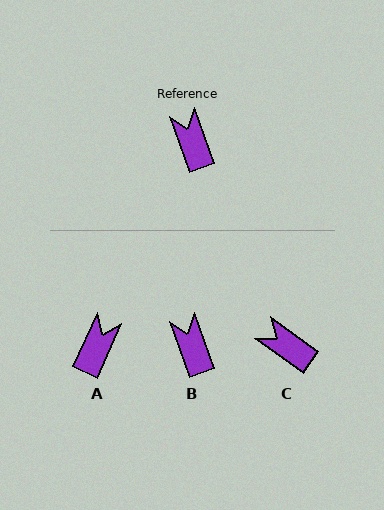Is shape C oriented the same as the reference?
No, it is off by about 34 degrees.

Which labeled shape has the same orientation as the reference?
B.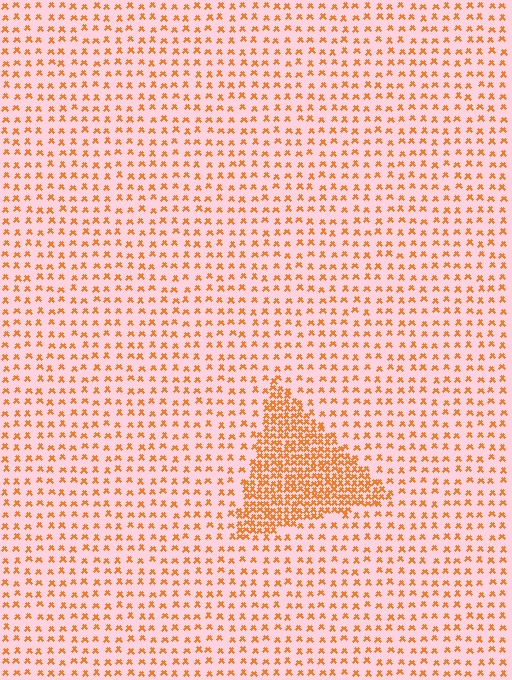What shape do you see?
I see a triangle.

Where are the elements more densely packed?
The elements are more densely packed inside the triangle boundary.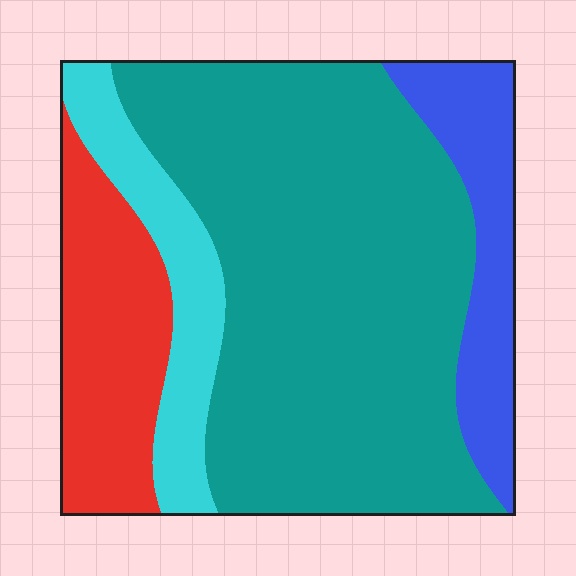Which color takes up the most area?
Teal, at roughly 60%.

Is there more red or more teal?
Teal.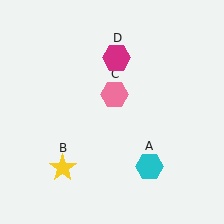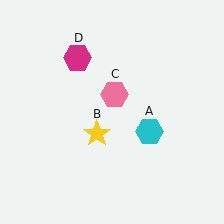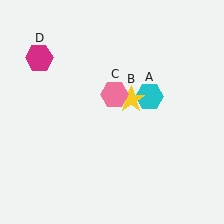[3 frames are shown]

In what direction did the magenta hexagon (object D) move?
The magenta hexagon (object D) moved left.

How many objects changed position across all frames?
3 objects changed position: cyan hexagon (object A), yellow star (object B), magenta hexagon (object D).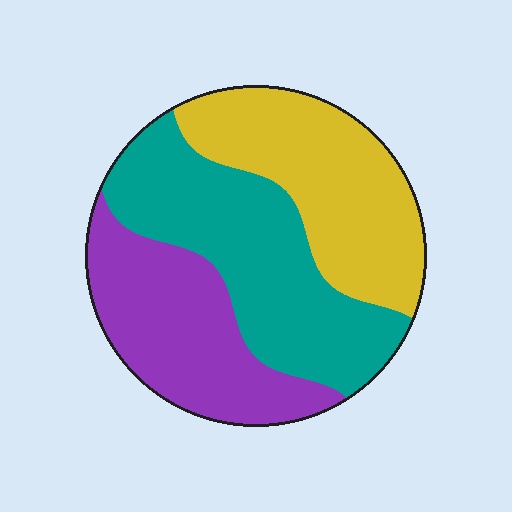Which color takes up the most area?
Teal, at roughly 40%.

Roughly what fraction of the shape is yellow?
Yellow covers around 35% of the shape.